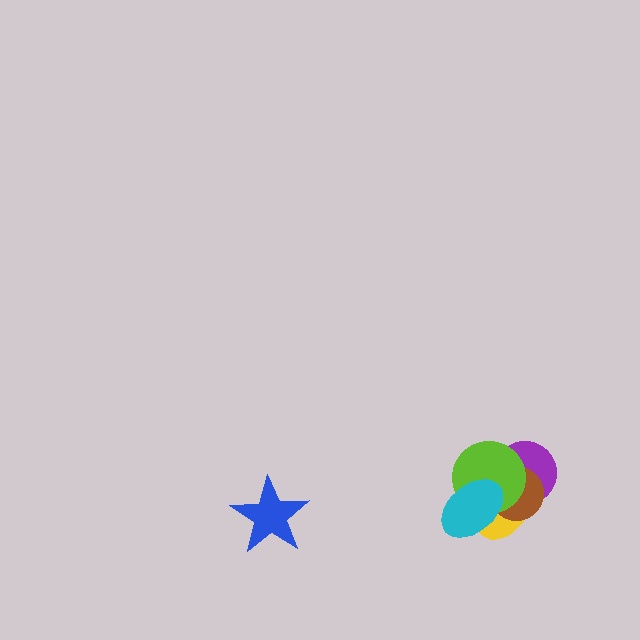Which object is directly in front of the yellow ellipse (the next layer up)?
The purple circle is directly in front of the yellow ellipse.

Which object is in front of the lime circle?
The cyan ellipse is in front of the lime circle.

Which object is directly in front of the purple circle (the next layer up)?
The brown circle is directly in front of the purple circle.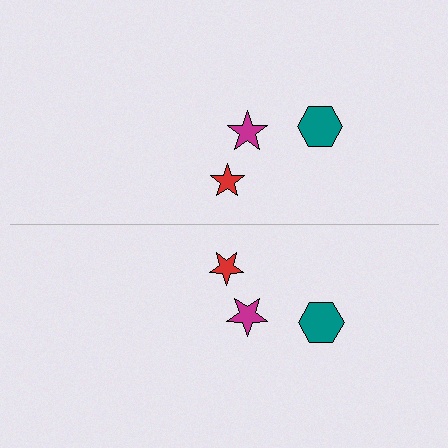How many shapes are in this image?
There are 6 shapes in this image.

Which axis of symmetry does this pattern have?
The pattern has a horizontal axis of symmetry running through the center of the image.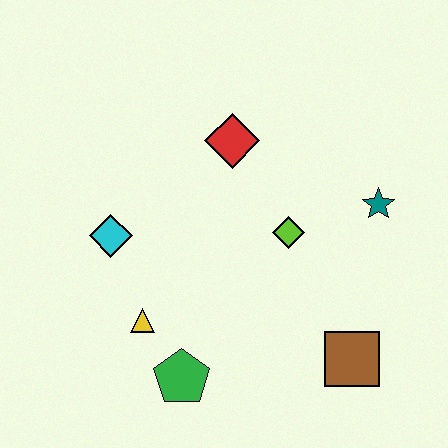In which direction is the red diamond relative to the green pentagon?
The red diamond is above the green pentagon.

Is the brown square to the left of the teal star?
Yes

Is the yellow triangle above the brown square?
Yes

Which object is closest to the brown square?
The lime diamond is closest to the brown square.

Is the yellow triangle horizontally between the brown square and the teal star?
No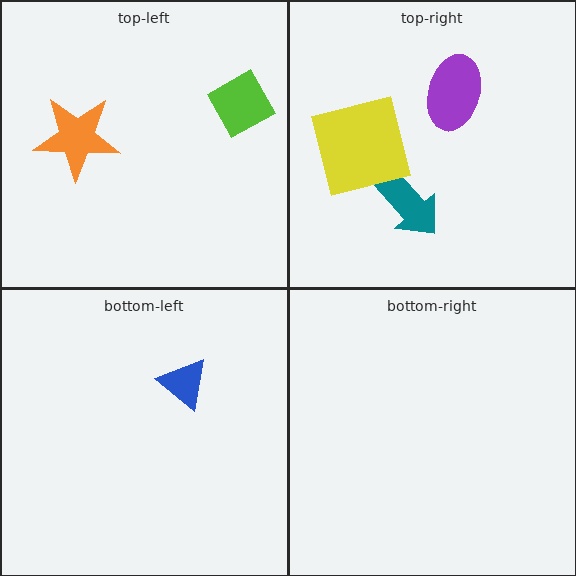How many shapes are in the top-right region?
3.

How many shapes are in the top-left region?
2.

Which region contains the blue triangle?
The bottom-left region.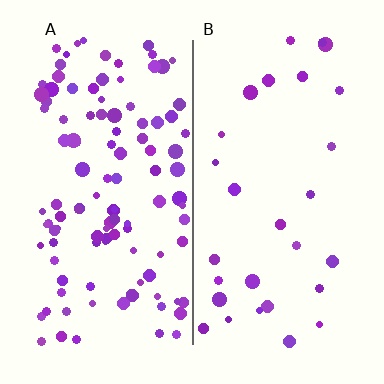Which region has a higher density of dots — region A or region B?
A (the left).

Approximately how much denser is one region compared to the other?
Approximately 3.7× — region A over region B.